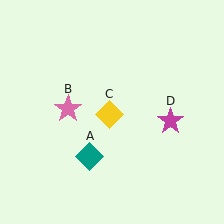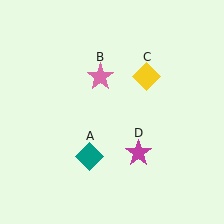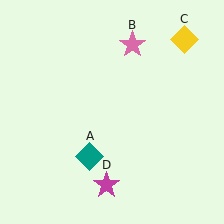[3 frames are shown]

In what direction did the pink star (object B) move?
The pink star (object B) moved up and to the right.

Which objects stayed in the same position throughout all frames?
Teal diamond (object A) remained stationary.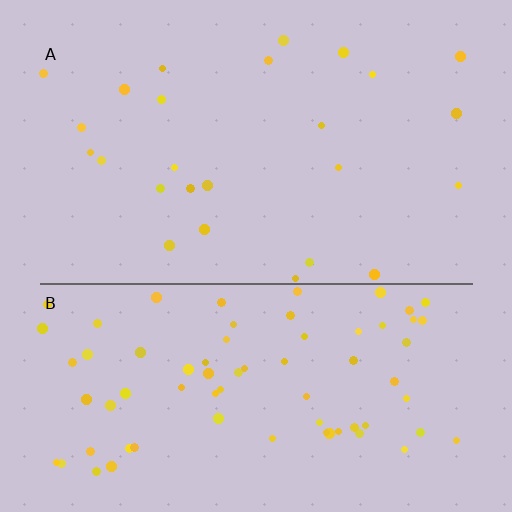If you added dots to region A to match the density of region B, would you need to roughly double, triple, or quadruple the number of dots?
Approximately triple.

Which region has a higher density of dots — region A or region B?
B (the bottom).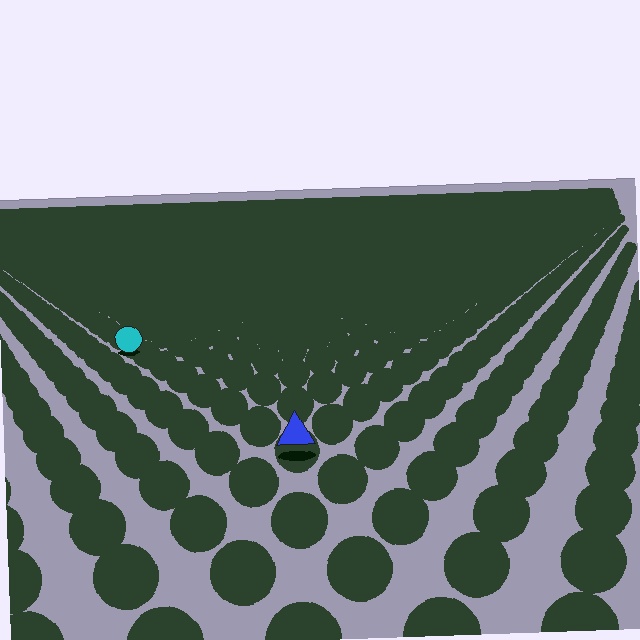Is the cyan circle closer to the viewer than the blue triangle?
No. The blue triangle is closer — you can tell from the texture gradient: the ground texture is coarser near it.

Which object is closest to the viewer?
The blue triangle is closest. The texture marks near it are larger and more spread out.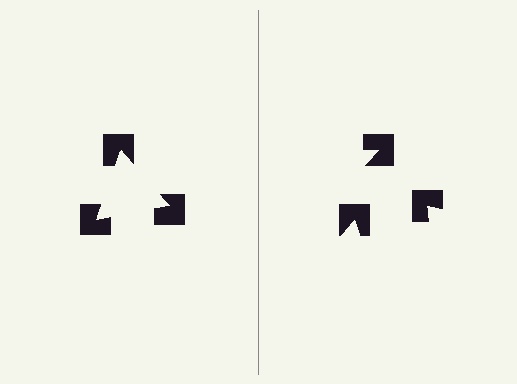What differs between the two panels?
The notched squares are positioned identically on both sides; only the wedge orientations differ. On the left they align to a triangle; on the right they are misaligned.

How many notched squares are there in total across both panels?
6 — 3 on each side.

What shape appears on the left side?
An illusory triangle.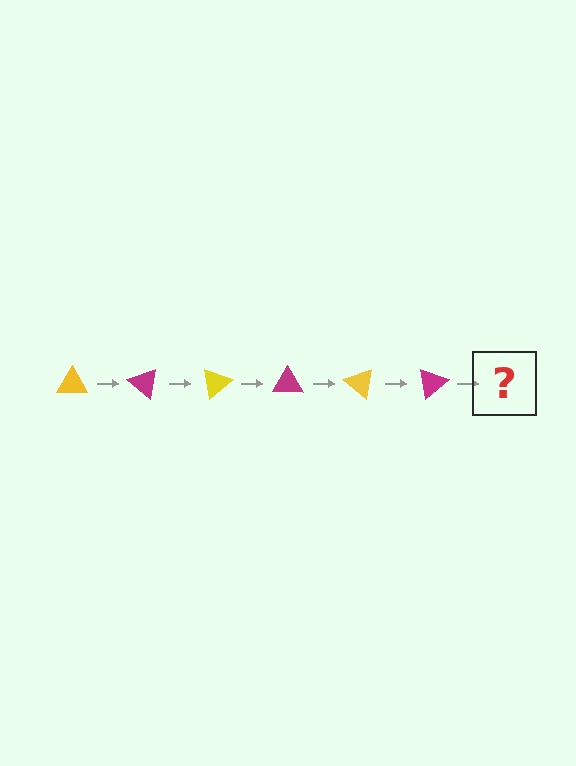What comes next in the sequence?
The next element should be a yellow triangle, rotated 240 degrees from the start.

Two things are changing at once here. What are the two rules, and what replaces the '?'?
The two rules are that it rotates 40 degrees each step and the color cycles through yellow and magenta. The '?' should be a yellow triangle, rotated 240 degrees from the start.